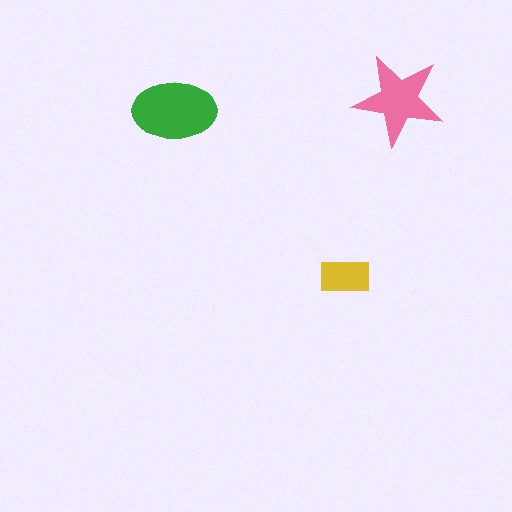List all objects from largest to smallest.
The green ellipse, the pink star, the yellow rectangle.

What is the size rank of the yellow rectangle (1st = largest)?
3rd.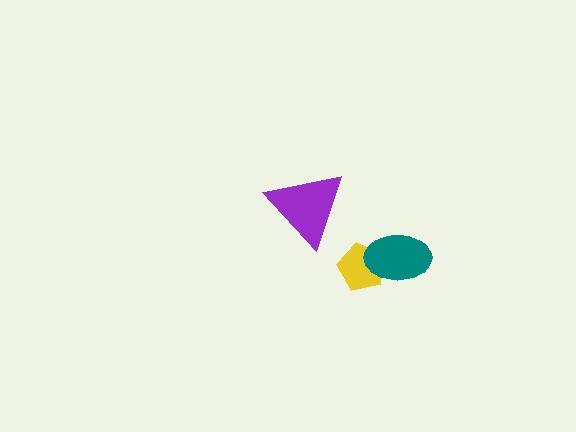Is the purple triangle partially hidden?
No, no other shape covers it.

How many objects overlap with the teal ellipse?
1 object overlaps with the teal ellipse.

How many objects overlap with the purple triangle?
0 objects overlap with the purple triangle.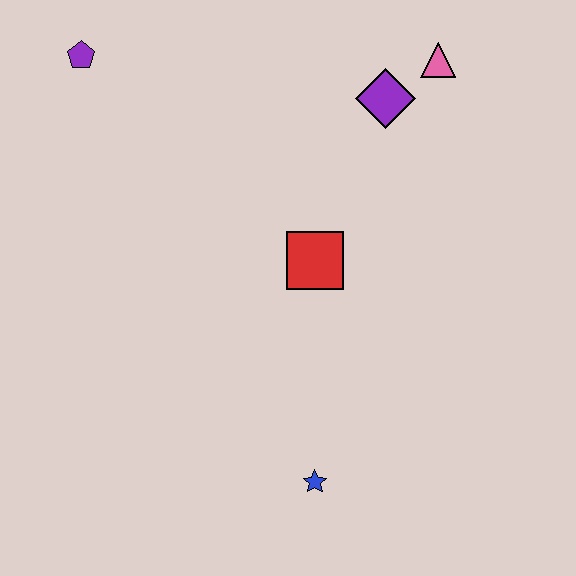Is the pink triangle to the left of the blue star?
No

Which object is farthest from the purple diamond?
The blue star is farthest from the purple diamond.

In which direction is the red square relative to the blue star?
The red square is above the blue star.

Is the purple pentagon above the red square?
Yes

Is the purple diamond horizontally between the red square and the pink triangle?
Yes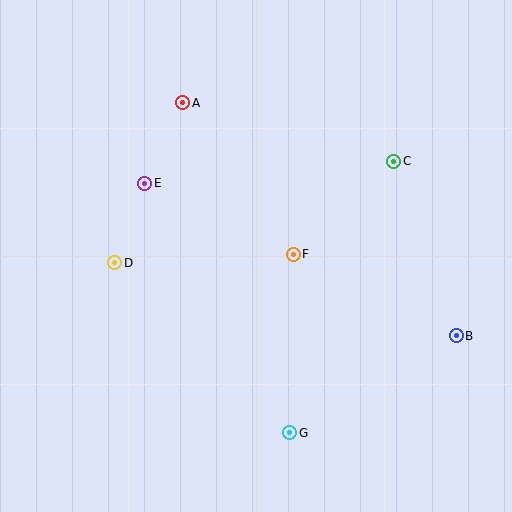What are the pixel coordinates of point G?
Point G is at (290, 433).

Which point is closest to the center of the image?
Point F at (293, 254) is closest to the center.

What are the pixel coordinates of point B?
Point B is at (456, 336).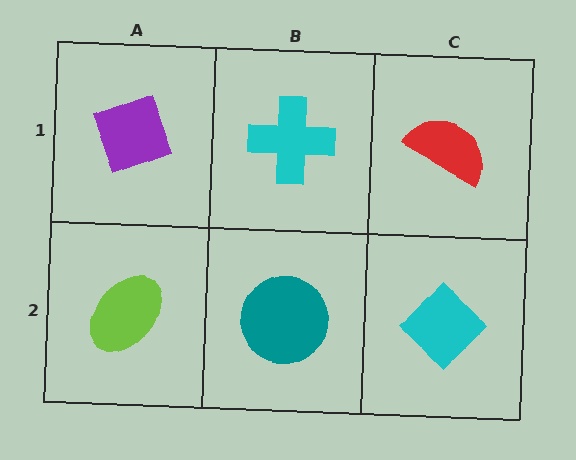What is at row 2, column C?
A cyan diamond.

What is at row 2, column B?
A teal circle.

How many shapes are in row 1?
3 shapes.